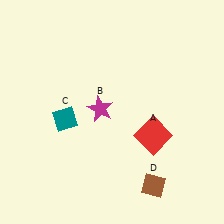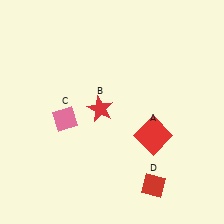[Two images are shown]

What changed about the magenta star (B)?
In Image 1, B is magenta. In Image 2, it changed to red.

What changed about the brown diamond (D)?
In Image 1, D is brown. In Image 2, it changed to red.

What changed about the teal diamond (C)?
In Image 1, C is teal. In Image 2, it changed to pink.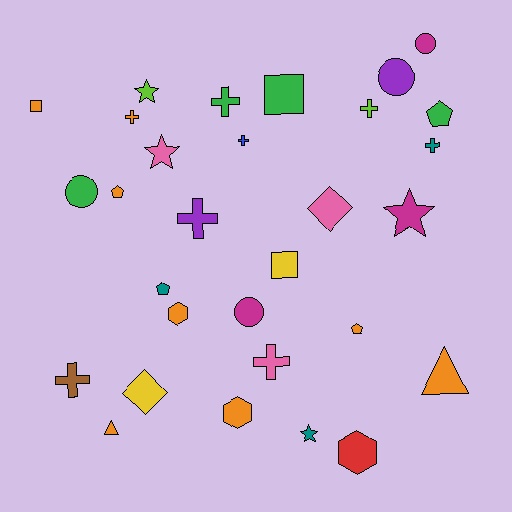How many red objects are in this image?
There is 1 red object.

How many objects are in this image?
There are 30 objects.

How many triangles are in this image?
There are 2 triangles.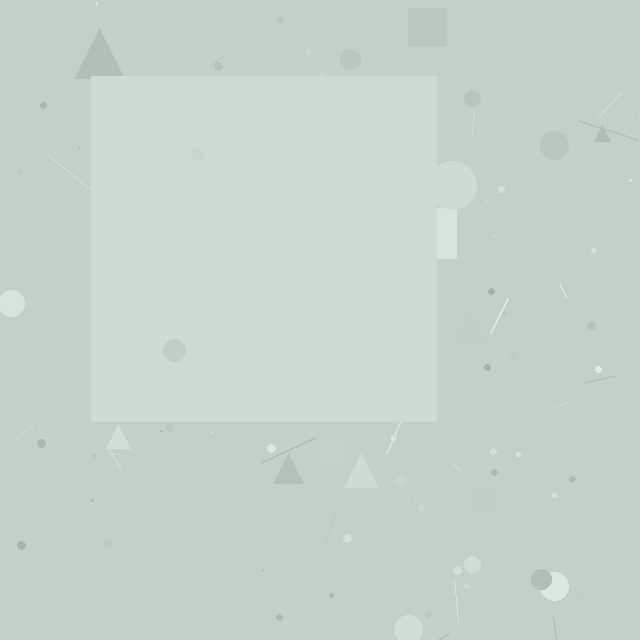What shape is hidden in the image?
A square is hidden in the image.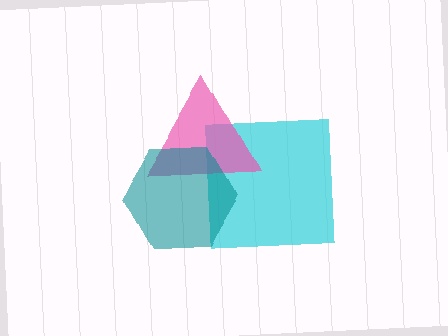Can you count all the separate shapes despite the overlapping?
Yes, there are 3 separate shapes.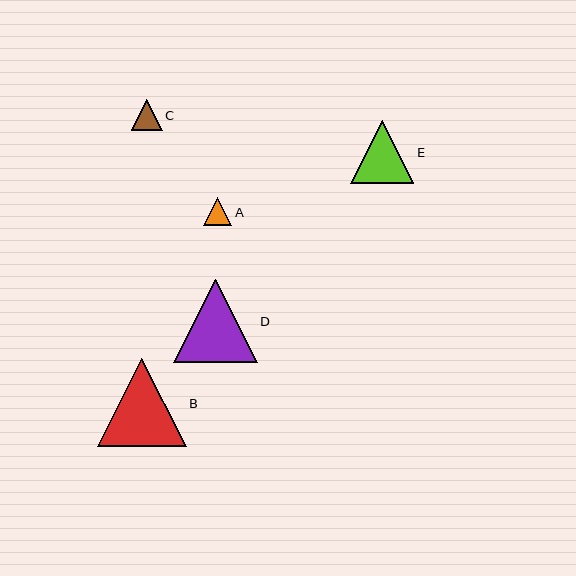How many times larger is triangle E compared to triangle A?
Triangle E is approximately 2.2 times the size of triangle A.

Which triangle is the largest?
Triangle B is the largest with a size of approximately 89 pixels.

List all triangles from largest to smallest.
From largest to smallest: B, D, E, C, A.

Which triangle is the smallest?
Triangle A is the smallest with a size of approximately 28 pixels.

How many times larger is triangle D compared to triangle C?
Triangle D is approximately 2.7 times the size of triangle C.